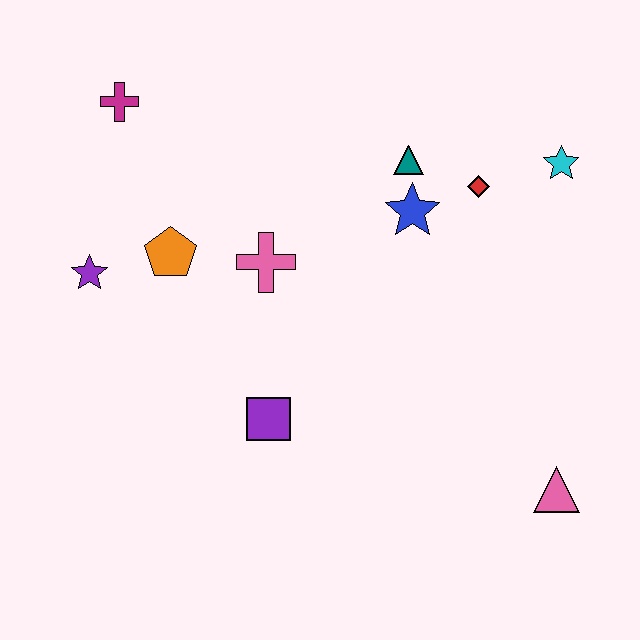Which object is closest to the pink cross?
The orange pentagon is closest to the pink cross.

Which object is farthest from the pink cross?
The pink triangle is farthest from the pink cross.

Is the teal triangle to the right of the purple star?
Yes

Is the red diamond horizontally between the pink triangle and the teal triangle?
Yes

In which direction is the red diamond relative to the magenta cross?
The red diamond is to the right of the magenta cross.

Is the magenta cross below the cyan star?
No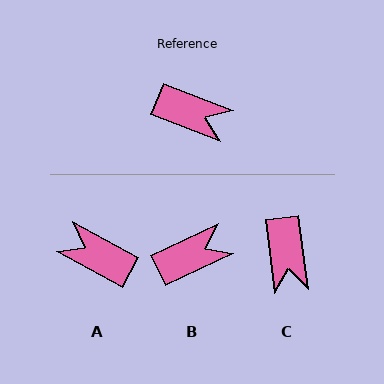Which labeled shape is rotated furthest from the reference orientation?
A, about 173 degrees away.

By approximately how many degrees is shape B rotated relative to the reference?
Approximately 47 degrees counter-clockwise.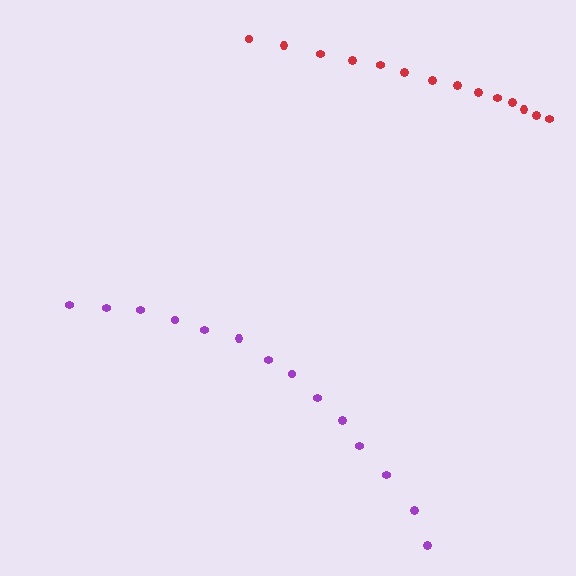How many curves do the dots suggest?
There are 2 distinct paths.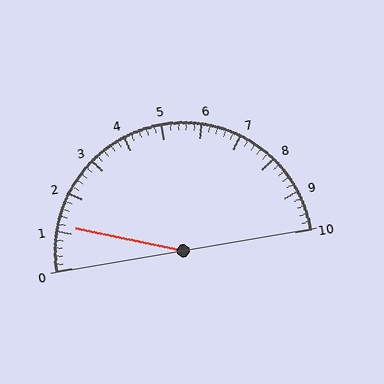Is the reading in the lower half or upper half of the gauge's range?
The reading is in the lower half of the range (0 to 10).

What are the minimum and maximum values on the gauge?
The gauge ranges from 0 to 10.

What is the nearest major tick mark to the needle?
The nearest major tick mark is 1.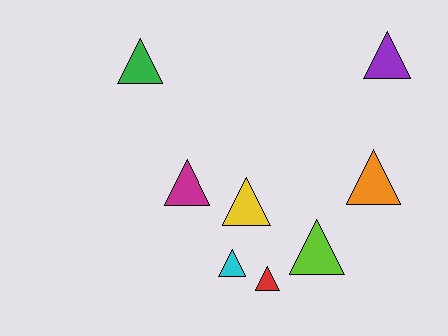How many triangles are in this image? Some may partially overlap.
There are 8 triangles.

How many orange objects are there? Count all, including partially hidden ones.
There is 1 orange object.